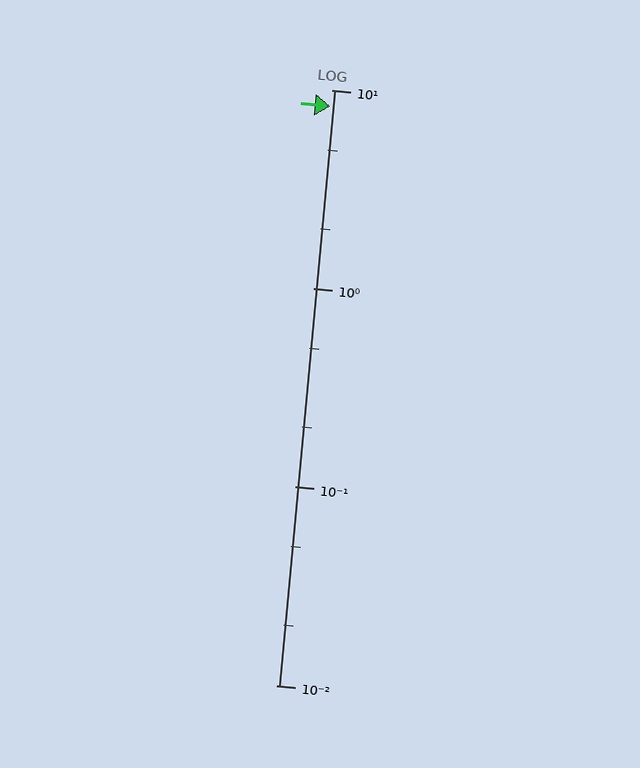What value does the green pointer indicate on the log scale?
The pointer indicates approximately 8.3.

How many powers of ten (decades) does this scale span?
The scale spans 3 decades, from 0.01 to 10.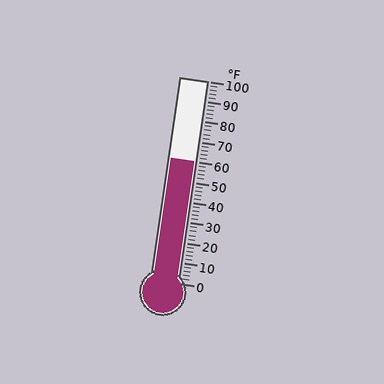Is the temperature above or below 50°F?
The temperature is above 50°F.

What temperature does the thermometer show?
The thermometer shows approximately 60°F.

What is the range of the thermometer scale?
The thermometer scale ranges from 0°F to 100°F.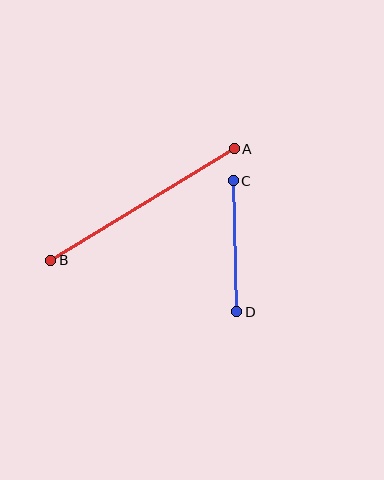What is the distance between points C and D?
The distance is approximately 131 pixels.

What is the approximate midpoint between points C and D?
The midpoint is at approximately (235, 246) pixels.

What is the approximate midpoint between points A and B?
The midpoint is at approximately (142, 205) pixels.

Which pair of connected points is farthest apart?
Points A and B are farthest apart.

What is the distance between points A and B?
The distance is approximately 215 pixels.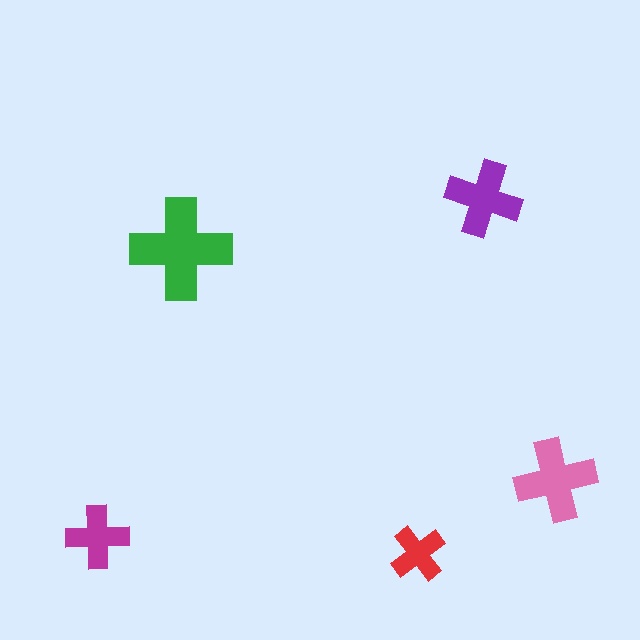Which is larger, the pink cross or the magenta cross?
The pink one.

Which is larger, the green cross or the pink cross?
The green one.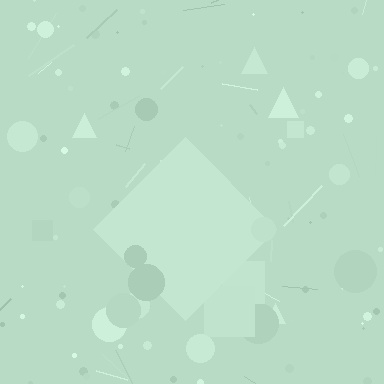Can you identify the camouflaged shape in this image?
The camouflaged shape is a diamond.